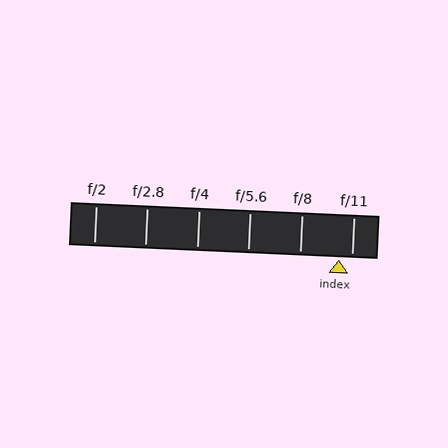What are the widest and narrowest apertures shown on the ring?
The widest aperture shown is f/2 and the narrowest is f/11.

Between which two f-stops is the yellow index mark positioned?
The index mark is between f/8 and f/11.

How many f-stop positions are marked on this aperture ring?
There are 6 f-stop positions marked.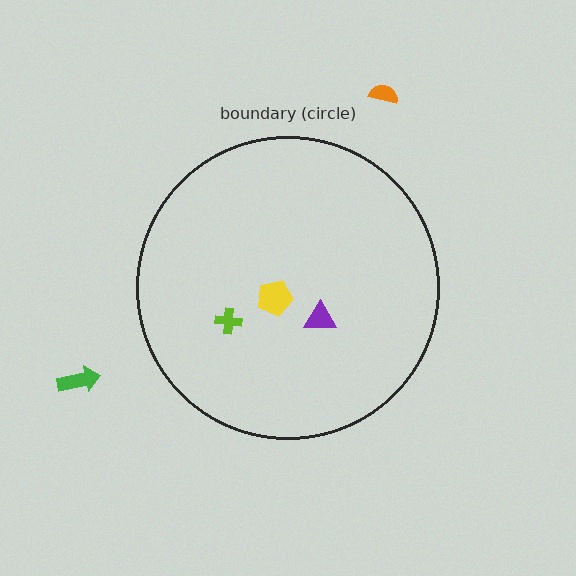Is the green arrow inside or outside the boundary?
Outside.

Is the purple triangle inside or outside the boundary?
Inside.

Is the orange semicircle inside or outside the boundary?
Outside.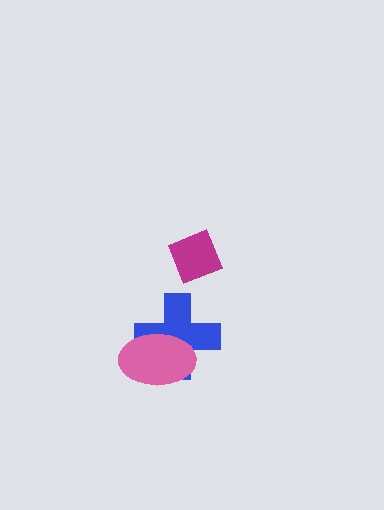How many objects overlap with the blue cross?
1 object overlaps with the blue cross.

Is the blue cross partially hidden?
Yes, it is partially covered by another shape.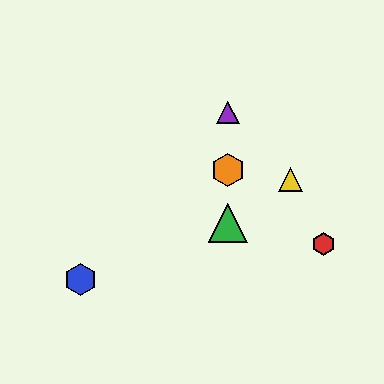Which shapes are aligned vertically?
The green triangle, the purple triangle, the orange hexagon are aligned vertically.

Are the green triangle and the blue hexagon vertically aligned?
No, the green triangle is at x≈228 and the blue hexagon is at x≈81.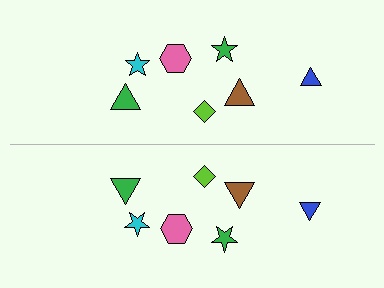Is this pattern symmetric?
Yes, this pattern has bilateral (reflection) symmetry.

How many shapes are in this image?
There are 14 shapes in this image.